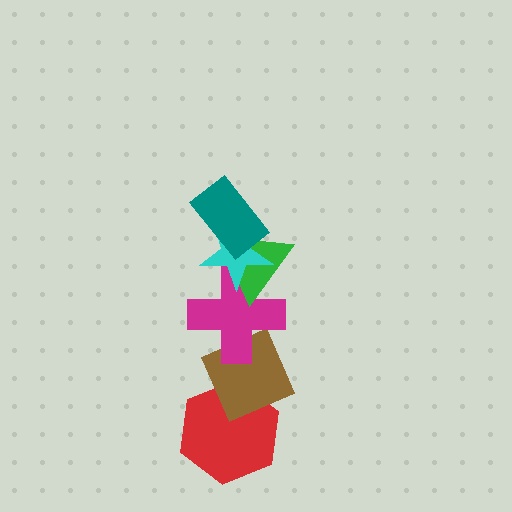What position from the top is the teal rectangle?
The teal rectangle is 1st from the top.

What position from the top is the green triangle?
The green triangle is 3rd from the top.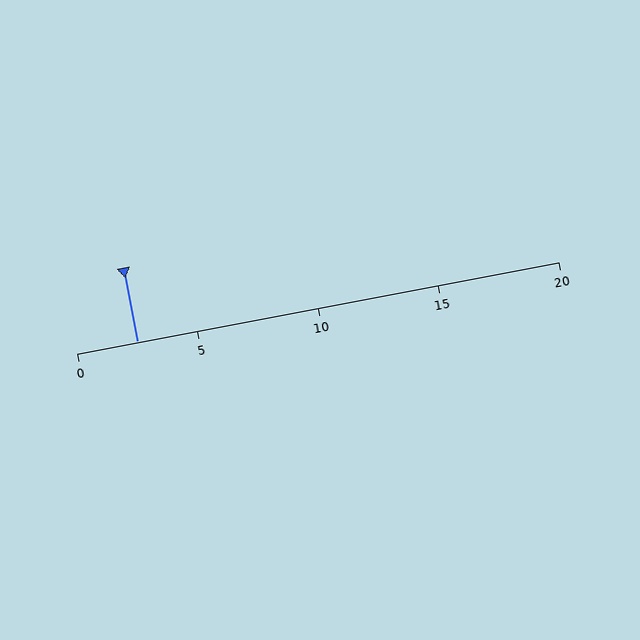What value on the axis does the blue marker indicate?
The marker indicates approximately 2.5.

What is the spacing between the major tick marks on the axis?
The major ticks are spaced 5 apart.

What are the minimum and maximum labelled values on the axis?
The axis runs from 0 to 20.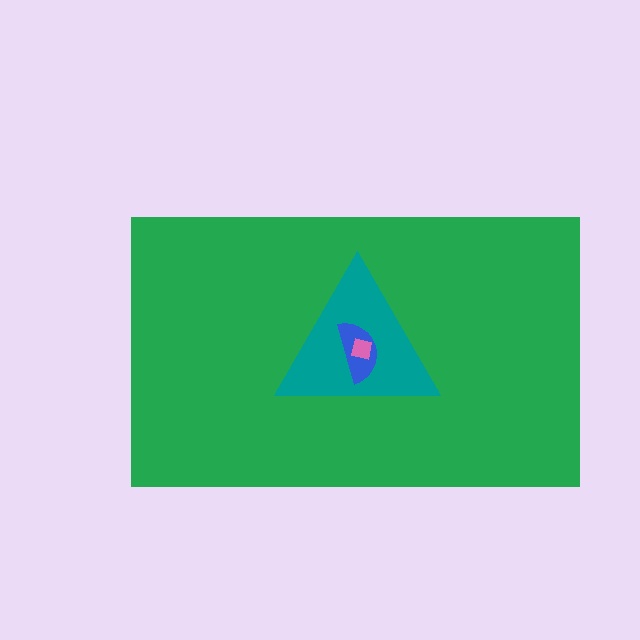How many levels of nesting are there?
4.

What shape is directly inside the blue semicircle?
The pink square.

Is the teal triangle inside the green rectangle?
Yes.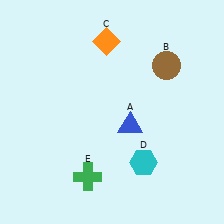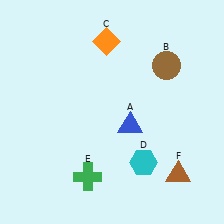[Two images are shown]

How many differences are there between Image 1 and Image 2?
There is 1 difference between the two images.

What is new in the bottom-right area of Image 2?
A brown triangle (F) was added in the bottom-right area of Image 2.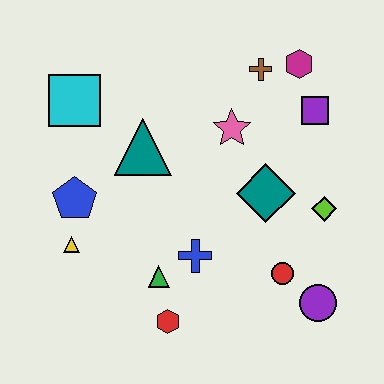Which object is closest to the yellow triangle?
The blue pentagon is closest to the yellow triangle.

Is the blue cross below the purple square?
Yes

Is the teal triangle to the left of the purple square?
Yes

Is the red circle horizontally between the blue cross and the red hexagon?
No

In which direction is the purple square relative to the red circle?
The purple square is above the red circle.